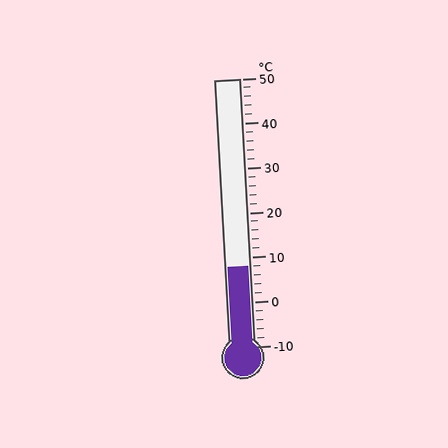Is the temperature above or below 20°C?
The temperature is below 20°C.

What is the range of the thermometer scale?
The thermometer scale ranges from -10°C to 50°C.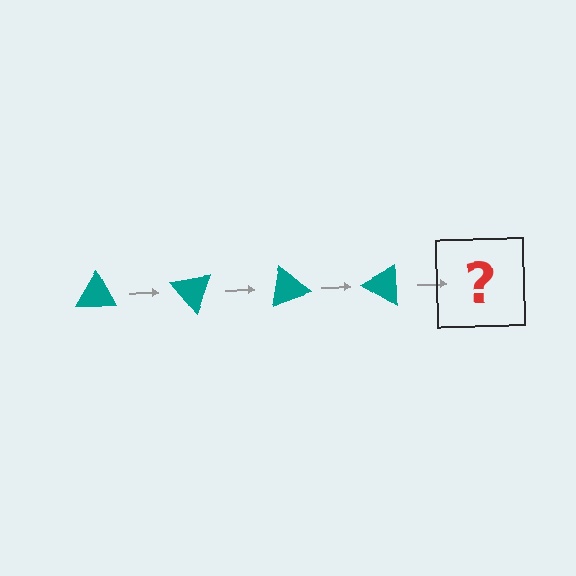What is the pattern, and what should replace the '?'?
The pattern is that the triangle rotates 50 degrees each step. The '?' should be a teal triangle rotated 200 degrees.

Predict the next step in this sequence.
The next step is a teal triangle rotated 200 degrees.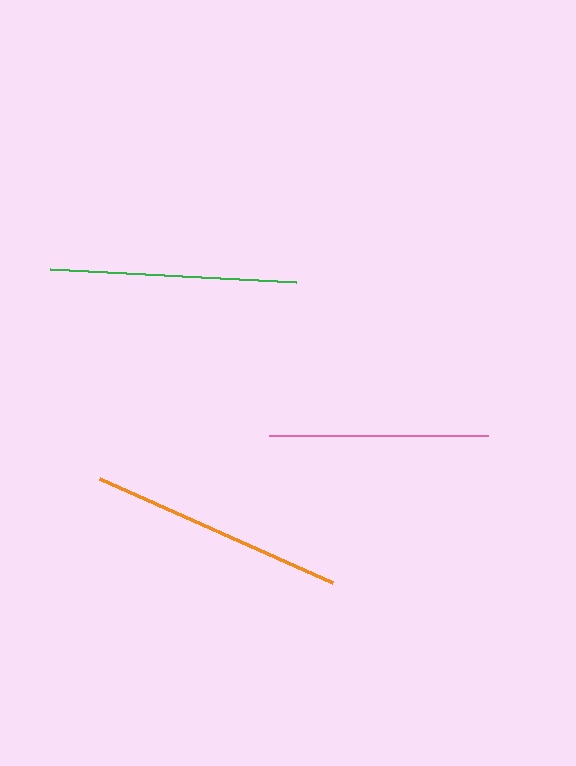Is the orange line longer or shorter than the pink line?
The orange line is longer than the pink line.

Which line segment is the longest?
The orange line is the longest at approximately 255 pixels.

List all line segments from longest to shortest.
From longest to shortest: orange, green, pink.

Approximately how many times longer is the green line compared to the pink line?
The green line is approximately 1.1 times the length of the pink line.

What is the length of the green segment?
The green segment is approximately 246 pixels long.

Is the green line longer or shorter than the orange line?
The orange line is longer than the green line.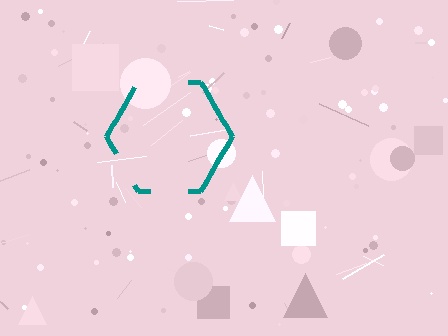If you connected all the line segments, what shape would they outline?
They would outline a hexagon.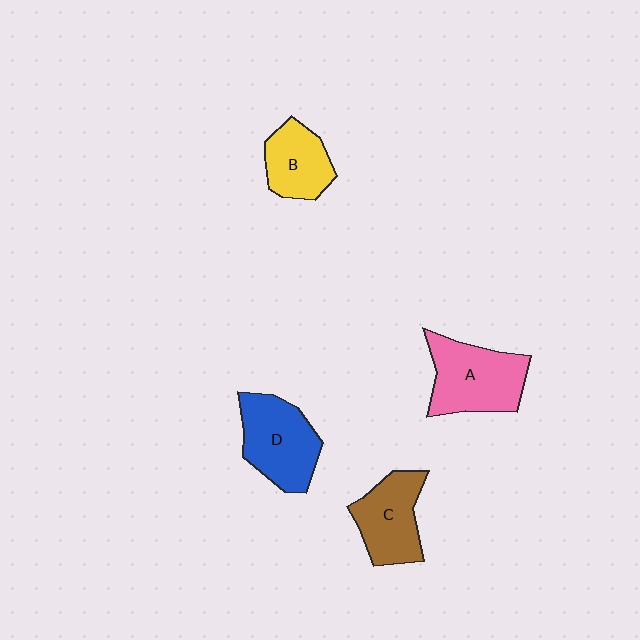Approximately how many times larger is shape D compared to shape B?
Approximately 1.4 times.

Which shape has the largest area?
Shape A (pink).